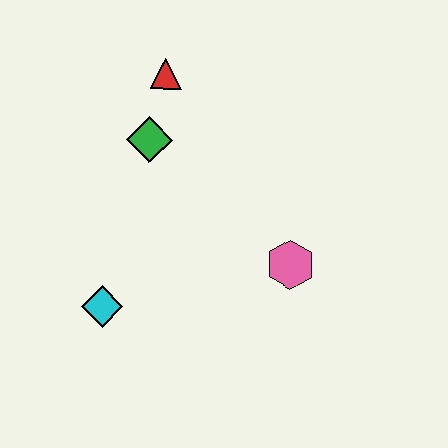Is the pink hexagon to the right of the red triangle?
Yes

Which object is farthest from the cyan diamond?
The red triangle is farthest from the cyan diamond.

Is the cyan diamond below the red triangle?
Yes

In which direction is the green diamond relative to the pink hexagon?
The green diamond is to the left of the pink hexagon.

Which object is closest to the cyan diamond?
The green diamond is closest to the cyan diamond.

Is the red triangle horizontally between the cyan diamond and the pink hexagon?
Yes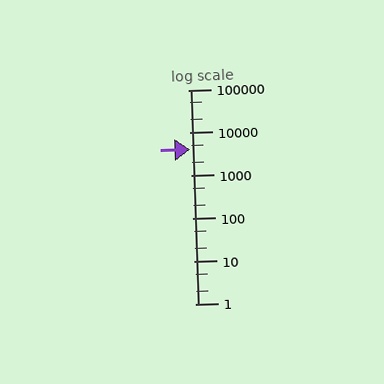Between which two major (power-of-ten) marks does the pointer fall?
The pointer is between 1000 and 10000.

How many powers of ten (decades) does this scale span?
The scale spans 5 decades, from 1 to 100000.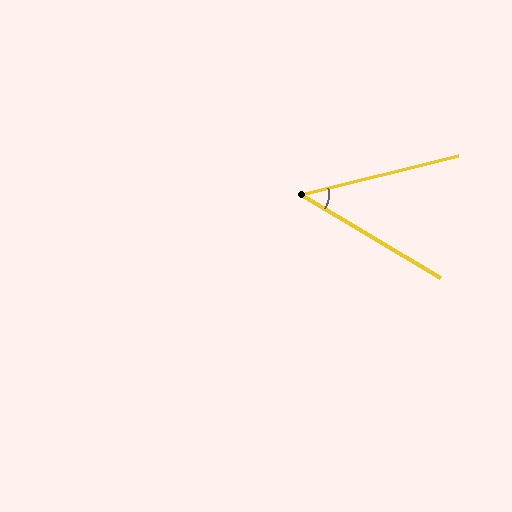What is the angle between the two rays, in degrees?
Approximately 45 degrees.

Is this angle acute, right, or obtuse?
It is acute.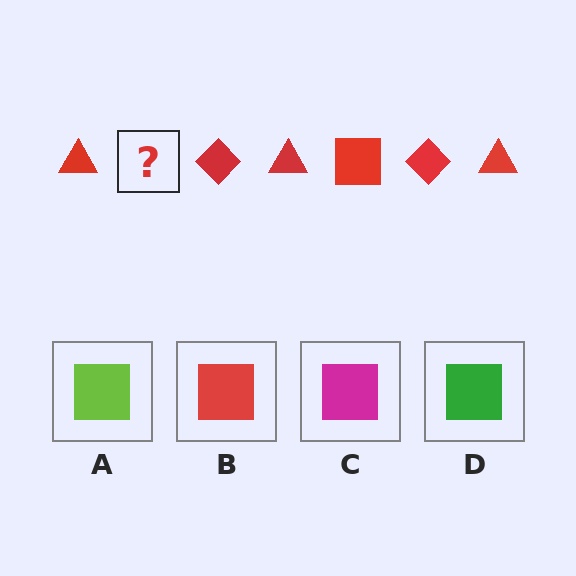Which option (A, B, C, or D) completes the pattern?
B.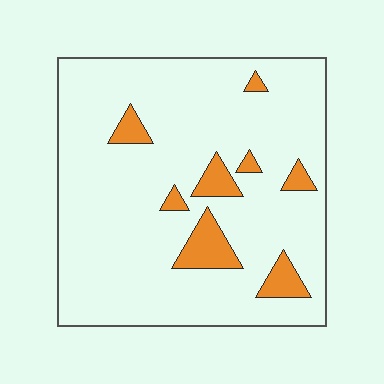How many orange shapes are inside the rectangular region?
8.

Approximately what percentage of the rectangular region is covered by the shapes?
Approximately 10%.